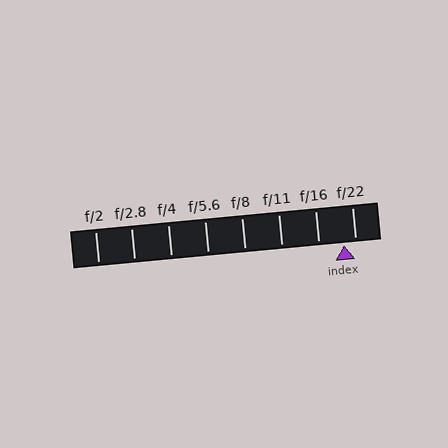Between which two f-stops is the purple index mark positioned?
The index mark is between f/16 and f/22.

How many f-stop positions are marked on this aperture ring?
There are 8 f-stop positions marked.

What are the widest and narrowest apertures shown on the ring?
The widest aperture shown is f/2 and the narrowest is f/22.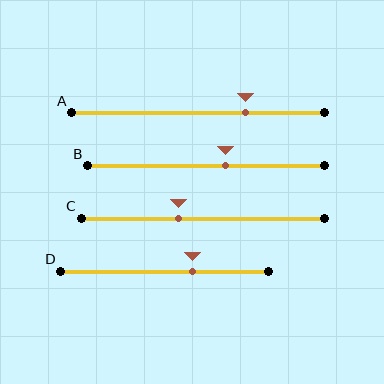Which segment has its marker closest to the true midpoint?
Segment B has its marker closest to the true midpoint.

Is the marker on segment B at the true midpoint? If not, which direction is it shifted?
No, the marker on segment B is shifted to the right by about 8% of the segment length.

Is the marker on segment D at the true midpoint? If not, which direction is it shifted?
No, the marker on segment D is shifted to the right by about 14% of the segment length.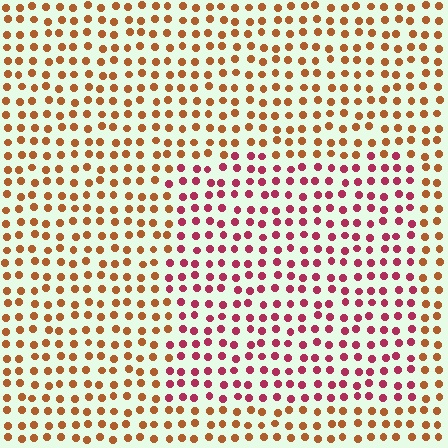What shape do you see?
I see a rectangle.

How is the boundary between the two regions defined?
The boundary is defined purely by a slight shift in hue (about 43 degrees). Spacing, size, and orientation are identical on both sides.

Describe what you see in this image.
The image is filled with small brown elements in a uniform arrangement. A rectangle-shaped region is visible where the elements are tinted to a slightly different hue, forming a subtle color boundary.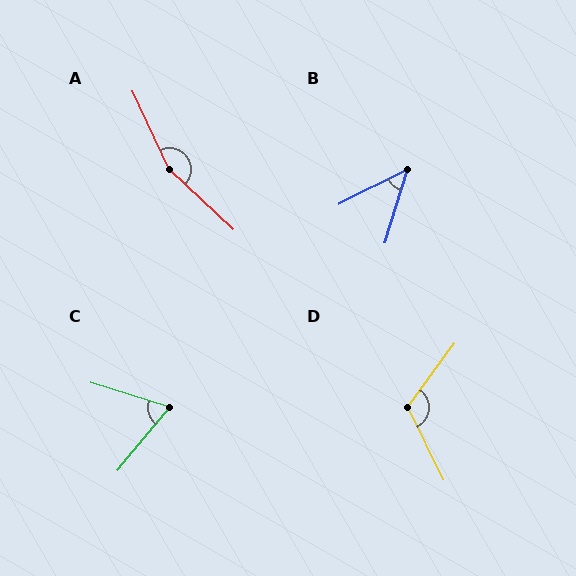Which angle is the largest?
A, at approximately 158 degrees.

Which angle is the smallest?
B, at approximately 46 degrees.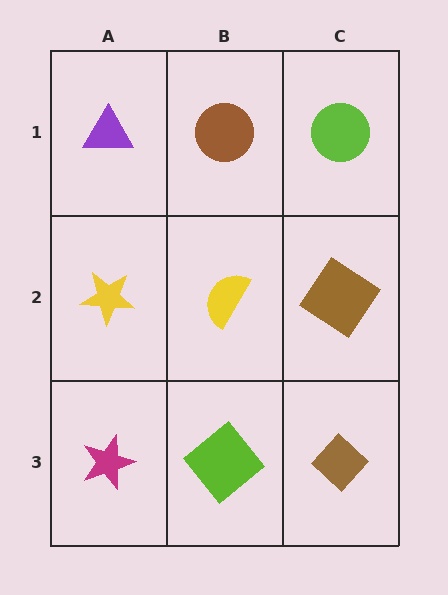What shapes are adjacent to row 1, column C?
A brown diamond (row 2, column C), a brown circle (row 1, column B).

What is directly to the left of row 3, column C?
A lime diamond.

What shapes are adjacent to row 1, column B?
A yellow semicircle (row 2, column B), a purple triangle (row 1, column A), a lime circle (row 1, column C).